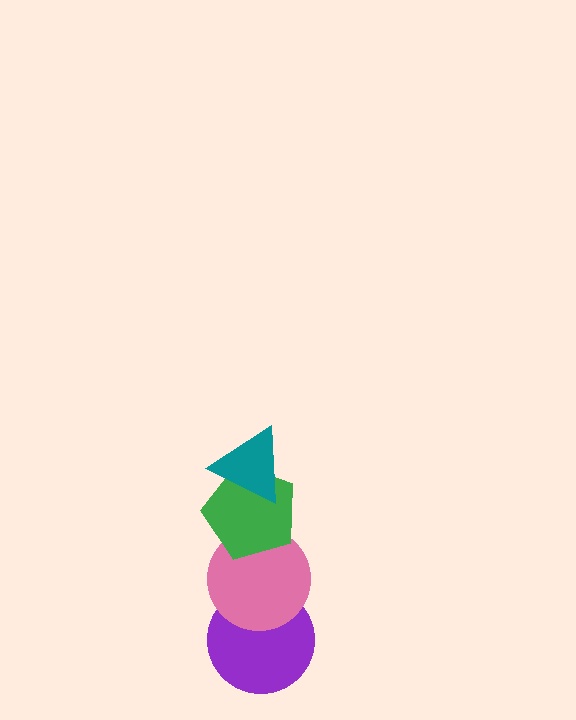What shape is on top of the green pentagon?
The teal triangle is on top of the green pentagon.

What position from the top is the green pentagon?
The green pentagon is 2nd from the top.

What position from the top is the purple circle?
The purple circle is 4th from the top.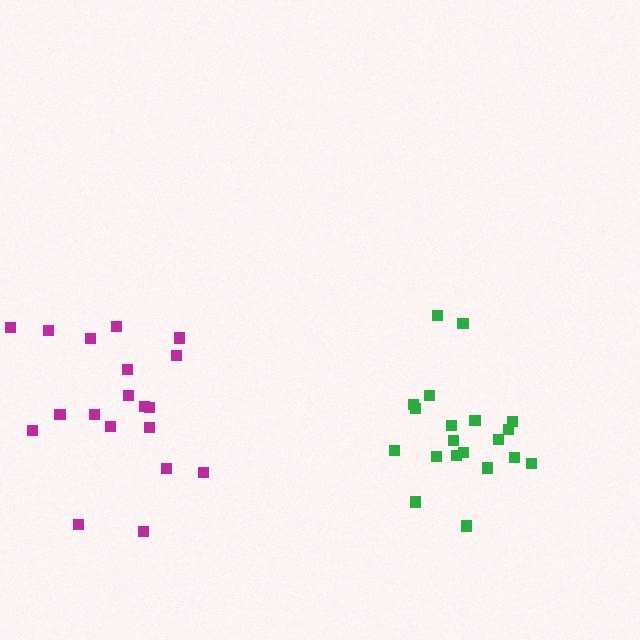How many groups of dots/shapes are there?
There are 2 groups.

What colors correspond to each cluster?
The clusters are colored: magenta, green.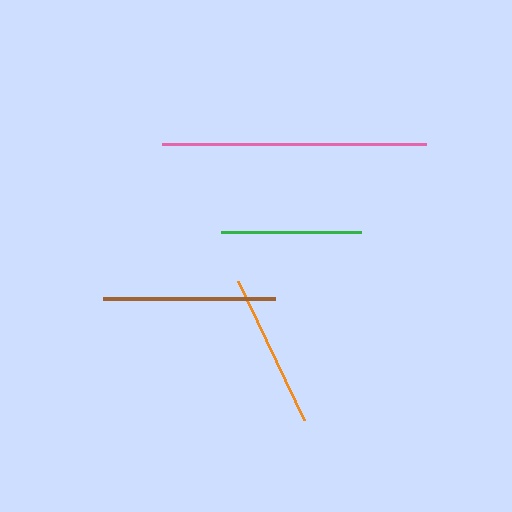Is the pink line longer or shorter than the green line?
The pink line is longer than the green line.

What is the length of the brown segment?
The brown segment is approximately 172 pixels long.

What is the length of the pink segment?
The pink segment is approximately 264 pixels long.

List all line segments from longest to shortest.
From longest to shortest: pink, brown, orange, green.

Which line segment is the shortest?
The green line is the shortest at approximately 140 pixels.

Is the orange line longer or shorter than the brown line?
The brown line is longer than the orange line.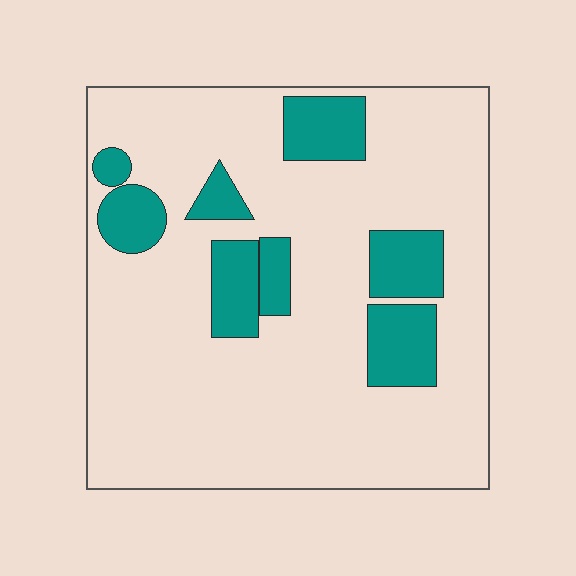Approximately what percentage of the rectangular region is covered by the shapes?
Approximately 20%.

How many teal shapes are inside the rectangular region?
8.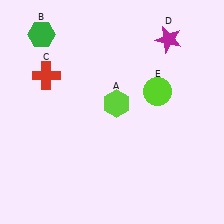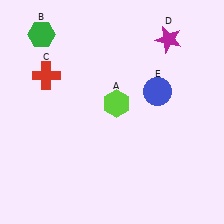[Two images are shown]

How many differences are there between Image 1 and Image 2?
There is 1 difference between the two images.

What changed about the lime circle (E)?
In Image 1, E is lime. In Image 2, it changed to blue.